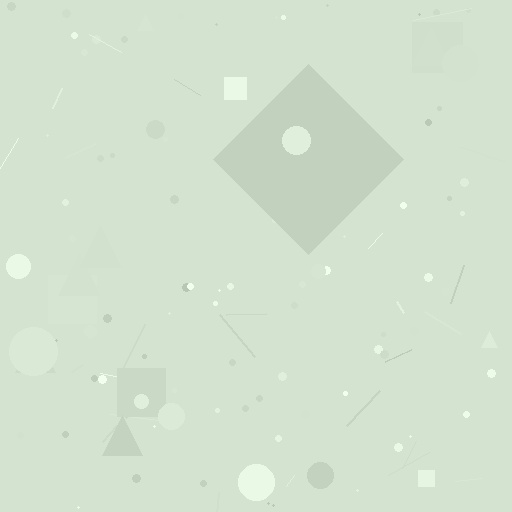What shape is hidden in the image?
A diamond is hidden in the image.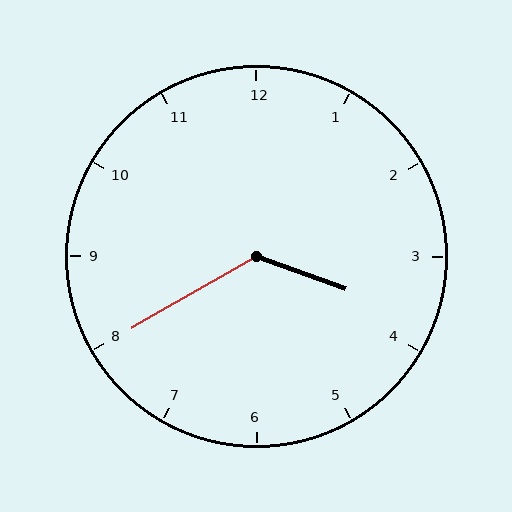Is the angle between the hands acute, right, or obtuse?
It is obtuse.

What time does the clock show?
3:40.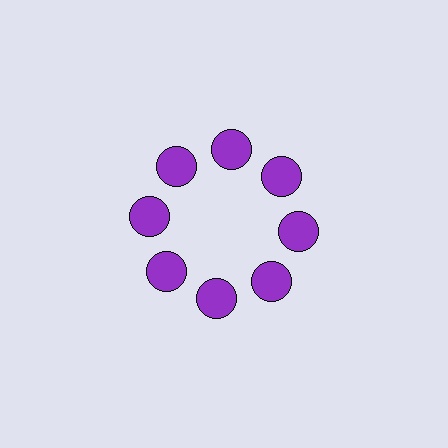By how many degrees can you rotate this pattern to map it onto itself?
The pattern maps onto itself every 45 degrees of rotation.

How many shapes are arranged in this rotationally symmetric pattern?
There are 8 shapes, arranged in 8 groups of 1.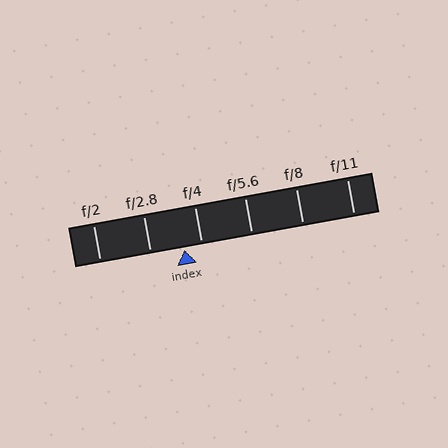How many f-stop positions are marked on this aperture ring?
There are 6 f-stop positions marked.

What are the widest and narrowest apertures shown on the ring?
The widest aperture shown is f/2 and the narrowest is f/11.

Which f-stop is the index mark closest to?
The index mark is closest to f/4.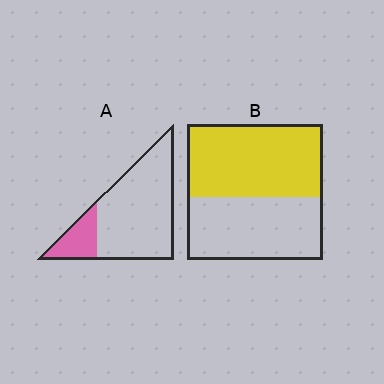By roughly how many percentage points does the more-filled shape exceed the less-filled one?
By roughly 35 percentage points (B over A).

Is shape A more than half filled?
No.